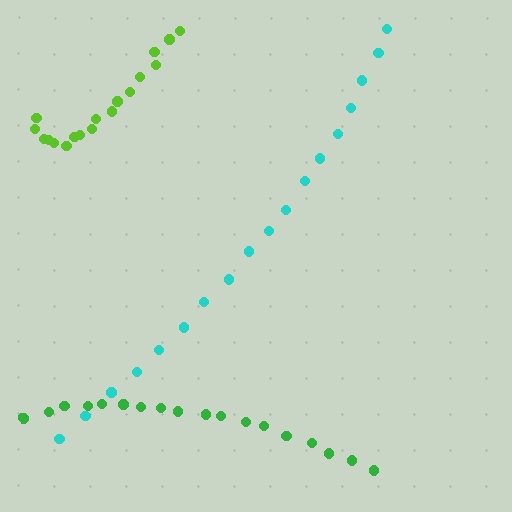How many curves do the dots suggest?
There are 3 distinct paths.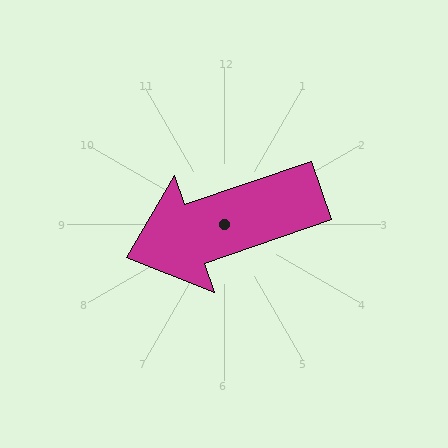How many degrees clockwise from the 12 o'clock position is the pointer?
Approximately 251 degrees.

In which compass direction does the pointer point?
West.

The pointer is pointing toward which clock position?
Roughly 8 o'clock.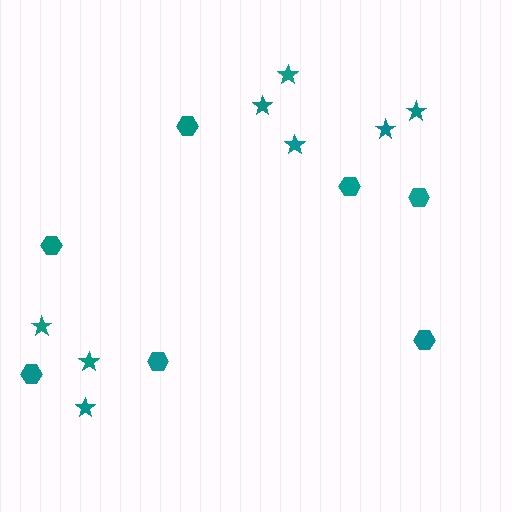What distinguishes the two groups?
There are 2 groups: one group of hexagons (7) and one group of stars (8).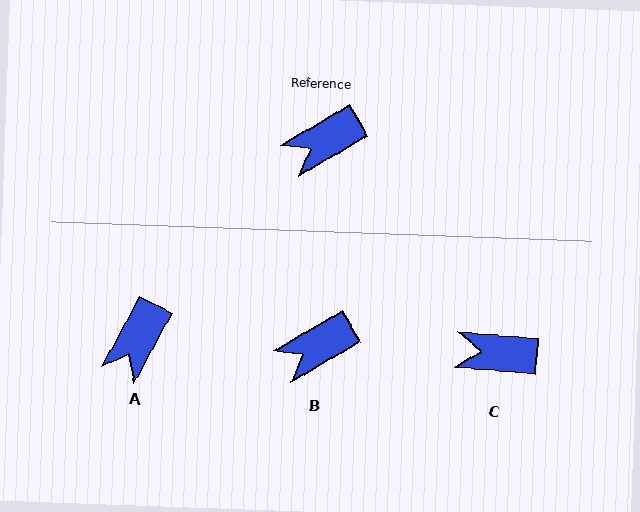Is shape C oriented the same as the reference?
No, it is off by about 35 degrees.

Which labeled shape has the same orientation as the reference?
B.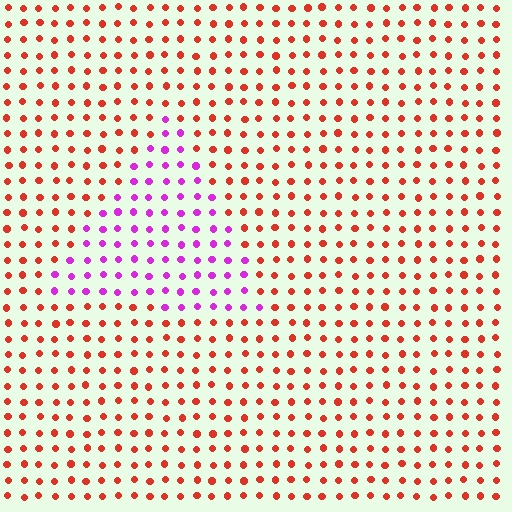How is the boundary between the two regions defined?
The boundary is defined purely by a slight shift in hue (about 65 degrees). Spacing, size, and orientation are identical on both sides.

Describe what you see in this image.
The image is filled with small red elements in a uniform arrangement. A triangle-shaped region is visible where the elements are tinted to a slightly different hue, forming a subtle color boundary.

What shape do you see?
I see a triangle.